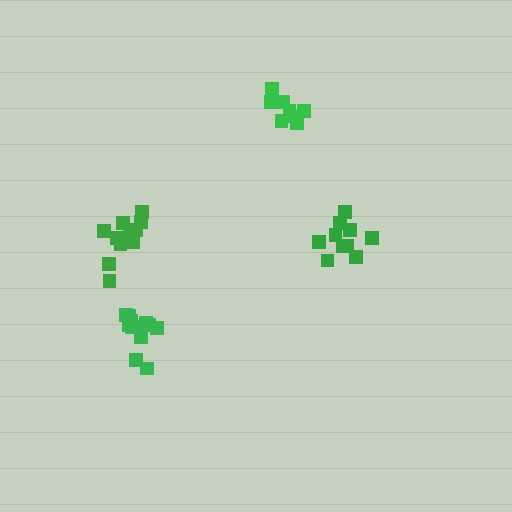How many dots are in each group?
Group 1: 11 dots, Group 2: 10 dots, Group 3: 9 dots, Group 4: 11 dots (41 total).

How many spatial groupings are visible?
There are 4 spatial groupings.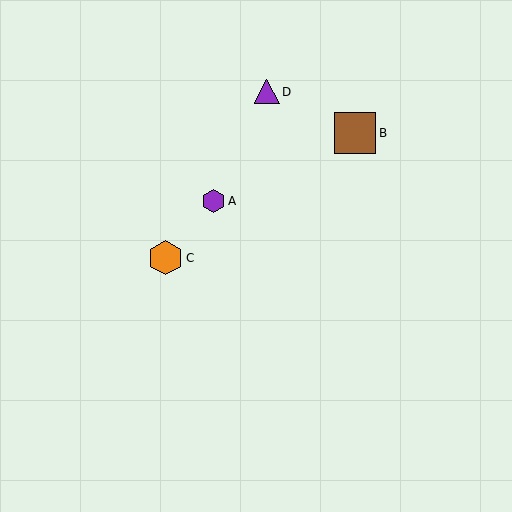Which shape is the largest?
The brown square (labeled B) is the largest.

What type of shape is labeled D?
Shape D is a purple triangle.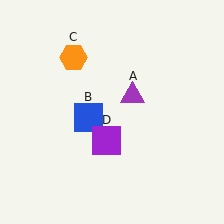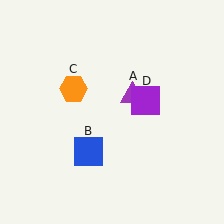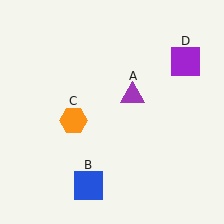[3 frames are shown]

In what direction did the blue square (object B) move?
The blue square (object B) moved down.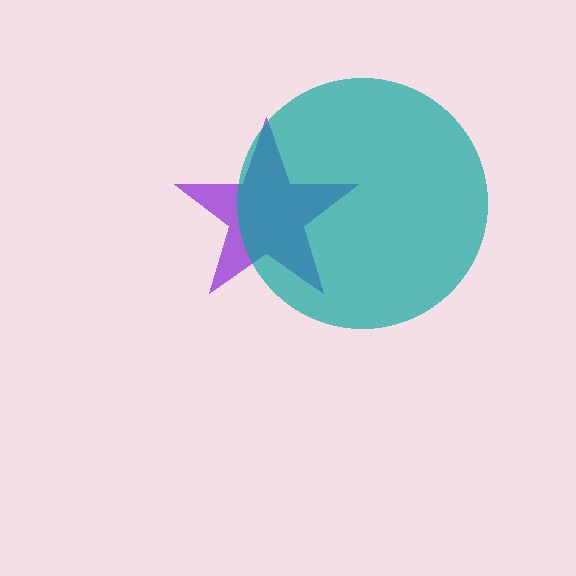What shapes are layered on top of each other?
The layered shapes are: a purple star, a teal circle.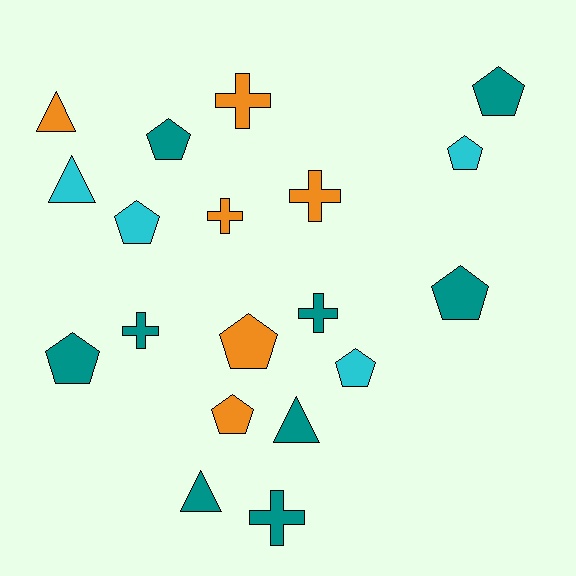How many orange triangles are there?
There is 1 orange triangle.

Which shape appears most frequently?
Pentagon, with 9 objects.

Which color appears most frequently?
Teal, with 9 objects.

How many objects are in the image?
There are 19 objects.